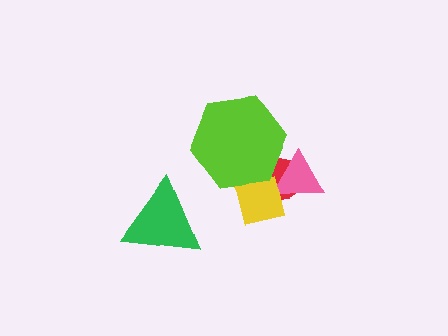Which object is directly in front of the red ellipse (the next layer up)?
The pink triangle is directly in front of the red ellipse.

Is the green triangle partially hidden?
No, no other shape covers it.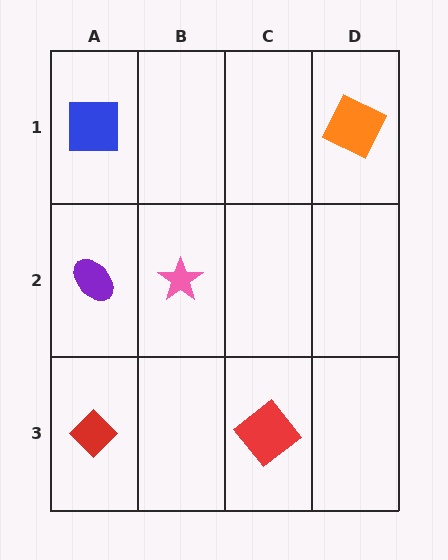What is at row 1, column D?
An orange square.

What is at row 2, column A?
A purple ellipse.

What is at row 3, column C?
A red diamond.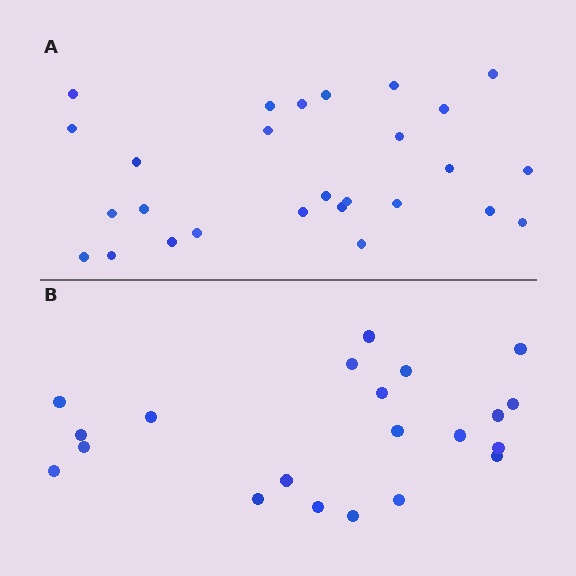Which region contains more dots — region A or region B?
Region A (the top region) has more dots.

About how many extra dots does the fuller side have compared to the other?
Region A has about 6 more dots than region B.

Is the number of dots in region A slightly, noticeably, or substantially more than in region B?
Region A has noticeably more, but not dramatically so. The ratio is roughly 1.3 to 1.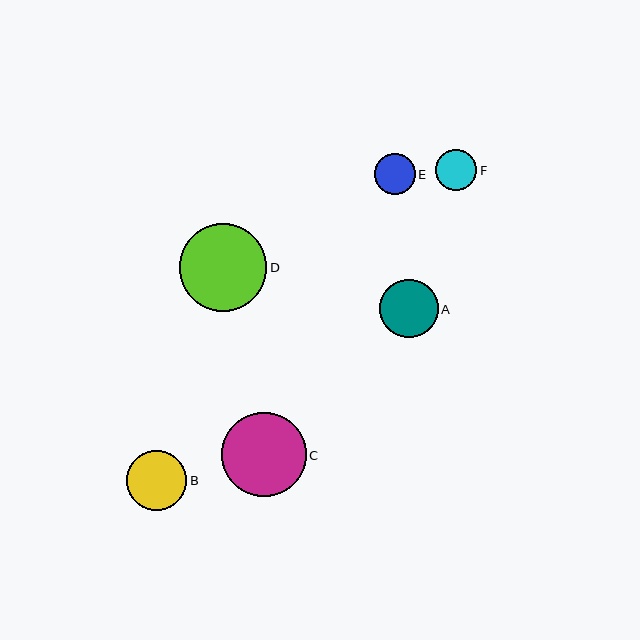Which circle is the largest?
Circle D is the largest with a size of approximately 88 pixels.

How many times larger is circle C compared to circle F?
Circle C is approximately 2.1 times the size of circle F.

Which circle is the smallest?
Circle F is the smallest with a size of approximately 41 pixels.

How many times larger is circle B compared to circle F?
Circle B is approximately 1.5 times the size of circle F.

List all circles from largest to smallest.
From largest to smallest: D, C, B, A, E, F.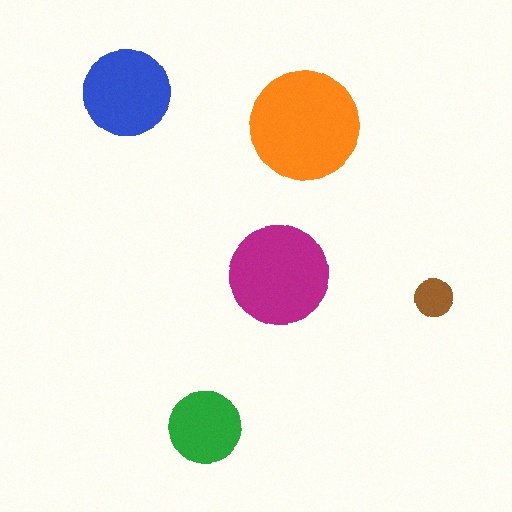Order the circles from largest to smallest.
the orange one, the magenta one, the blue one, the green one, the brown one.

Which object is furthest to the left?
The blue circle is leftmost.